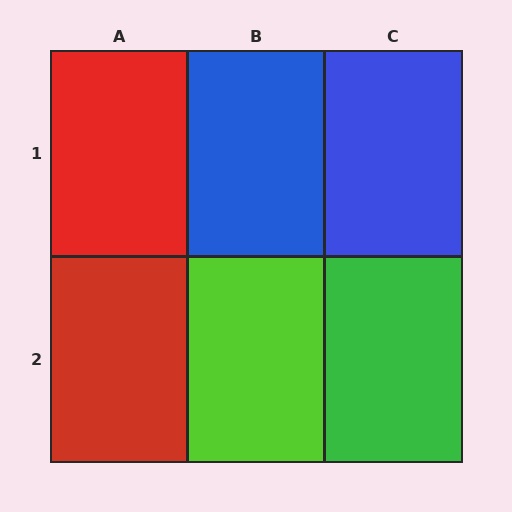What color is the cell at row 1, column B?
Blue.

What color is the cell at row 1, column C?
Blue.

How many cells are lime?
1 cell is lime.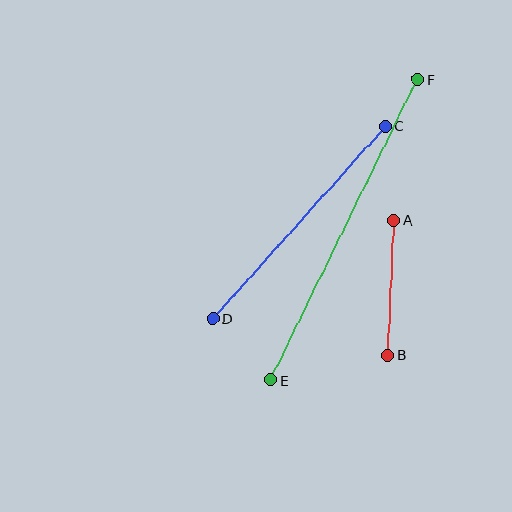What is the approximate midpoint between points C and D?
The midpoint is at approximately (299, 223) pixels.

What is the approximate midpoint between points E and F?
The midpoint is at approximately (344, 230) pixels.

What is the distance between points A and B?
The distance is approximately 135 pixels.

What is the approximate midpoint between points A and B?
The midpoint is at approximately (391, 288) pixels.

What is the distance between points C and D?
The distance is approximately 258 pixels.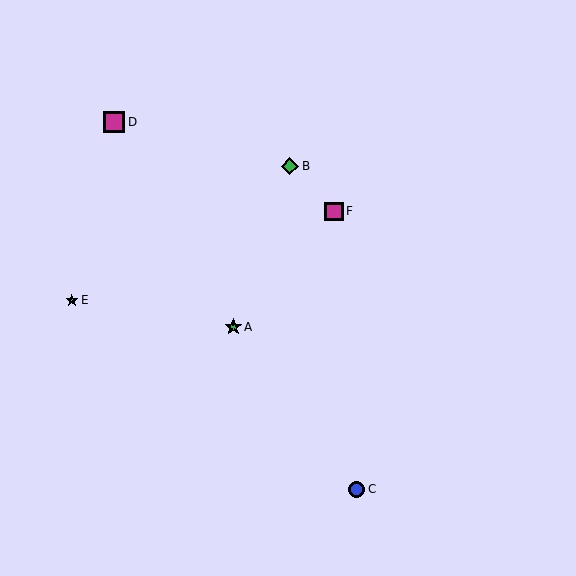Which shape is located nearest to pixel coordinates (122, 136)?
The magenta square (labeled D) at (114, 122) is nearest to that location.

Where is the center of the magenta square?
The center of the magenta square is at (334, 211).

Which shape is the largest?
The magenta square (labeled D) is the largest.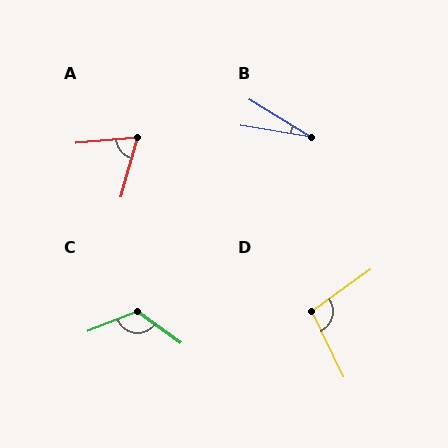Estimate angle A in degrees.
Approximately 70 degrees.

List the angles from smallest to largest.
B (22°), A (70°), D (100°), C (123°).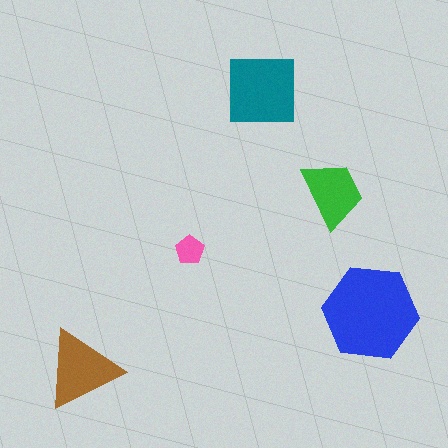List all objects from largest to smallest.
The blue hexagon, the teal square, the brown triangle, the green trapezoid, the pink pentagon.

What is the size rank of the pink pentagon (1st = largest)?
5th.